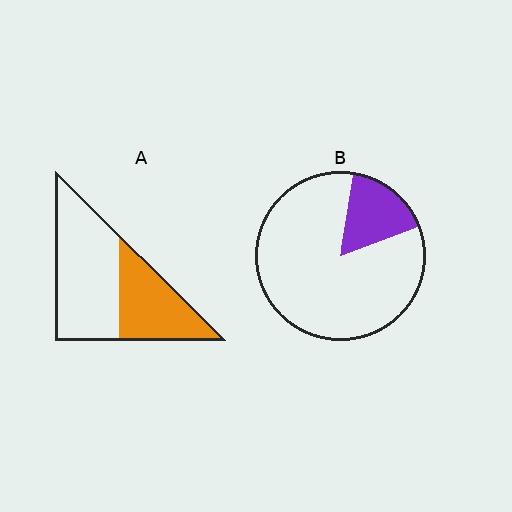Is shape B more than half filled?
No.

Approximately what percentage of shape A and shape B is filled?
A is approximately 40% and B is approximately 15%.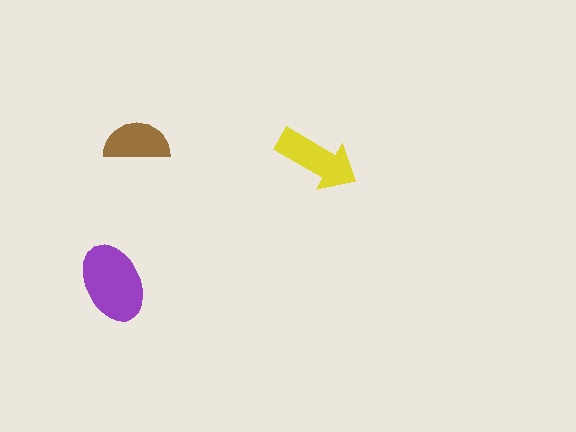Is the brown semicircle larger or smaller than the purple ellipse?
Smaller.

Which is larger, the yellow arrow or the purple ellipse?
The purple ellipse.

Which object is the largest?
The purple ellipse.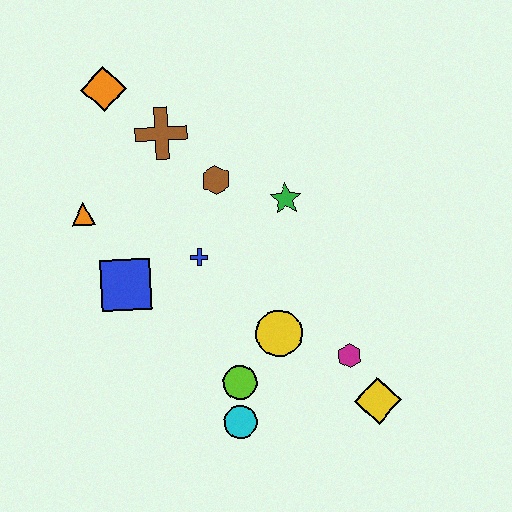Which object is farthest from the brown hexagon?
The yellow diamond is farthest from the brown hexagon.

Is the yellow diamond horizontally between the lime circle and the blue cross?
No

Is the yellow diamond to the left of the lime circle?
No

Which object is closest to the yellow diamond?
The magenta hexagon is closest to the yellow diamond.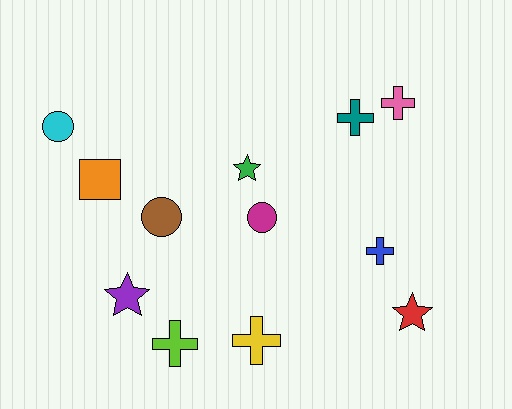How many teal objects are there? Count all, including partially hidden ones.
There is 1 teal object.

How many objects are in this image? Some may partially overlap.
There are 12 objects.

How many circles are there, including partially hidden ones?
There are 3 circles.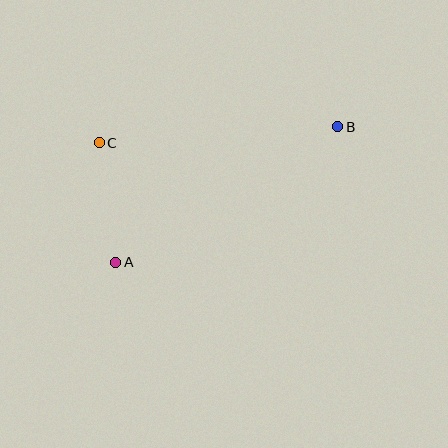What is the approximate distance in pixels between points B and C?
The distance between B and C is approximately 239 pixels.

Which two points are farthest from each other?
Points A and B are farthest from each other.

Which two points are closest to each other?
Points A and C are closest to each other.